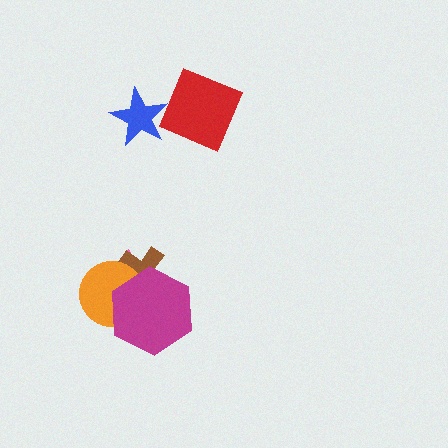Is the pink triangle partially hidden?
Yes, it is partially covered by another shape.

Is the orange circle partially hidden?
Yes, it is partially covered by another shape.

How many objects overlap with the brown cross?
3 objects overlap with the brown cross.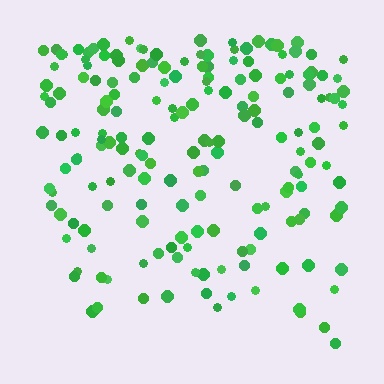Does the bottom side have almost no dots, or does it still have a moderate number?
Still a moderate number, just noticeably fewer than the top.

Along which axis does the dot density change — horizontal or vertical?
Vertical.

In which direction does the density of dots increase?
From bottom to top, with the top side densest.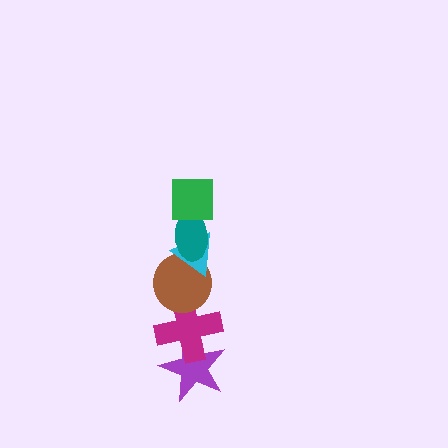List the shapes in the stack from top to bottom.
From top to bottom: the green square, the teal ellipse, the cyan triangle, the brown circle, the magenta cross, the purple star.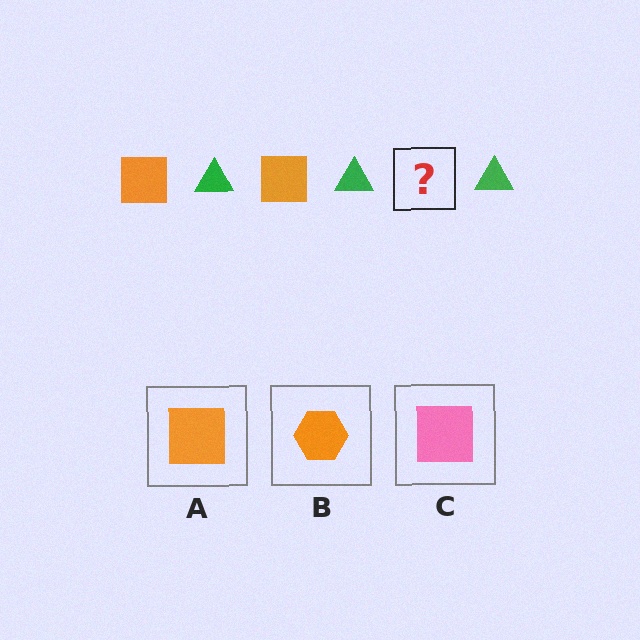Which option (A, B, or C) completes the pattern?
A.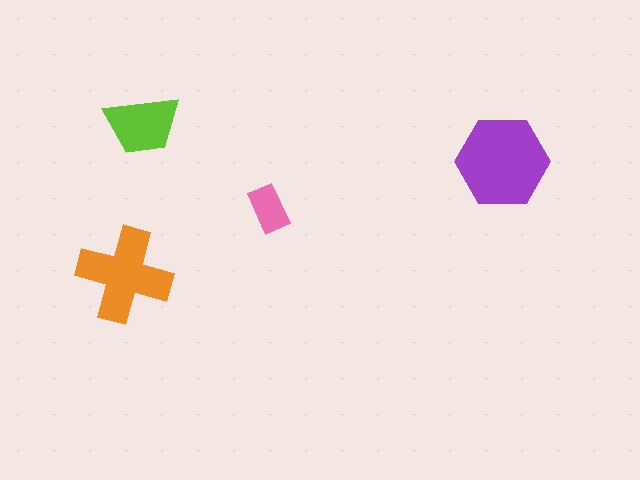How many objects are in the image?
There are 4 objects in the image.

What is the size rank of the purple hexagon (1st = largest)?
1st.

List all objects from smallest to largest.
The pink rectangle, the lime trapezoid, the orange cross, the purple hexagon.